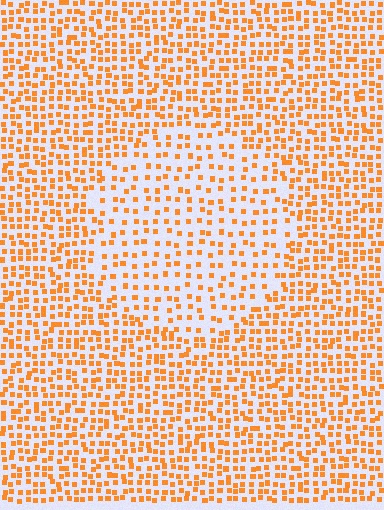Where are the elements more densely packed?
The elements are more densely packed outside the circle boundary.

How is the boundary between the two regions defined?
The boundary is defined by a change in element density (approximately 1.8x ratio). All elements are the same color, size, and shape.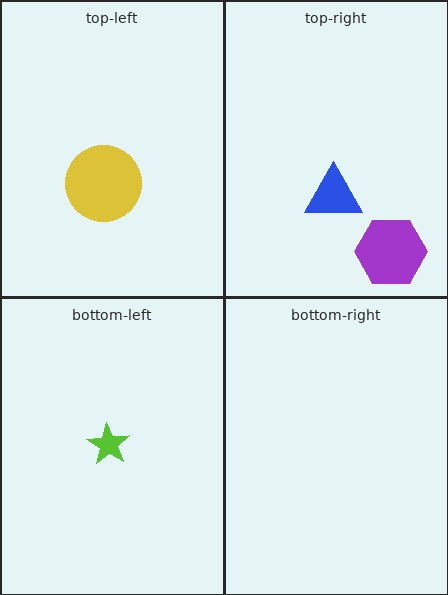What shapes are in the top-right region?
The blue triangle, the purple hexagon.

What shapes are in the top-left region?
The yellow circle.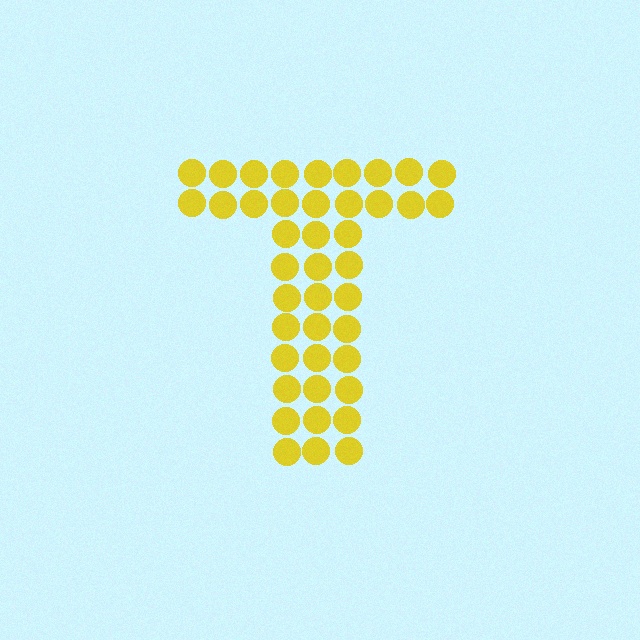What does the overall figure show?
The overall figure shows the letter T.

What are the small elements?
The small elements are circles.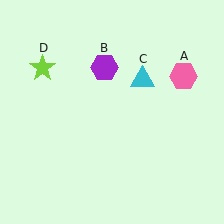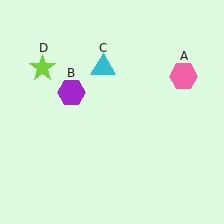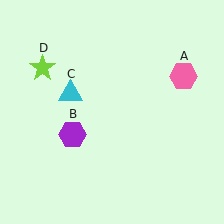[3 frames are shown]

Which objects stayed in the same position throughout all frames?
Pink hexagon (object A) and lime star (object D) remained stationary.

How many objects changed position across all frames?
2 objects changed position: purple hexagon (object B), cyan triangle (object C).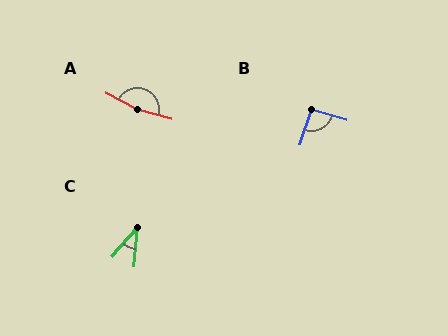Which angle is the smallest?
C, at approximately 37 degrees.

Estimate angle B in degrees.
Approximately 91 degrees.